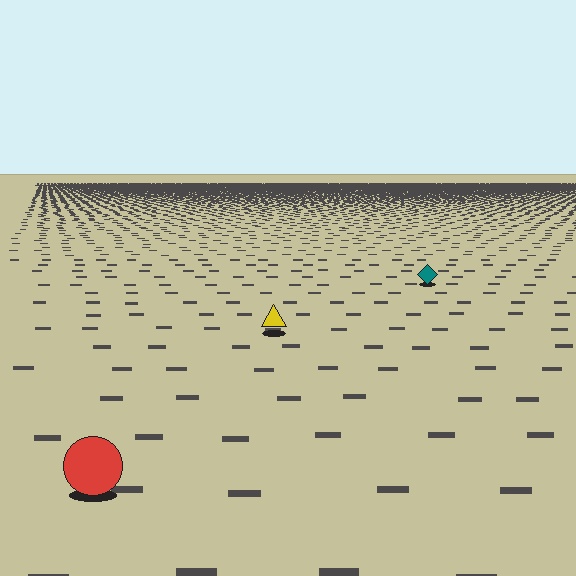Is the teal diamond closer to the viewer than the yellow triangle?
No. The yellow triangle is closer — you can tell from the texture gradient: the ground texture is coarser near it.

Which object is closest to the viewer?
The red circle is closest. The texture marks near it are larger and more spread out.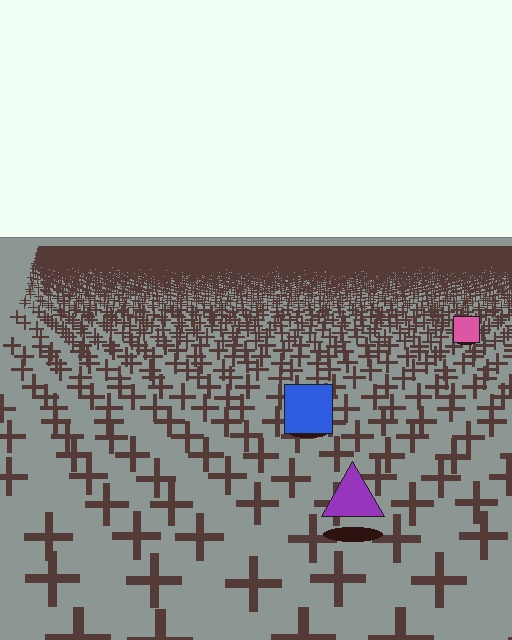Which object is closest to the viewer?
The purple triangle is closest. The texture marks near it are larger and more spread out.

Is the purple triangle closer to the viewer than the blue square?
Yes. The purple triangle is closer — you can tell from the texture gradient: the ground texture is coarser near it.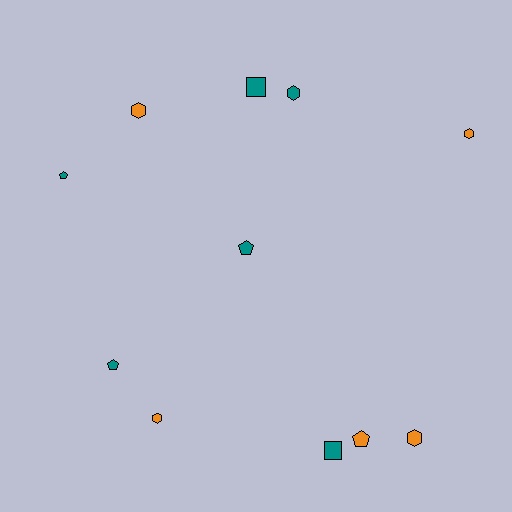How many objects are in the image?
There are 11 objects.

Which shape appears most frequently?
Hexagon, with 5 objects.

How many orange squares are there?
There are no orange squares.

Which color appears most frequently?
Teal, with 6 objects.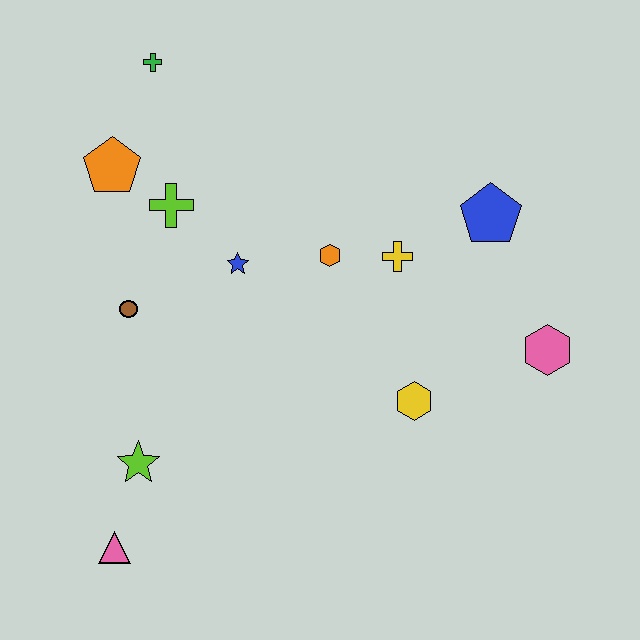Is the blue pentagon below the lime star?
No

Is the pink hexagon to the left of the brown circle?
No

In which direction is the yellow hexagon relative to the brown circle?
The yellow hexagon is to the right of the brown circle.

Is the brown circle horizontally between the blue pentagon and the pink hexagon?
No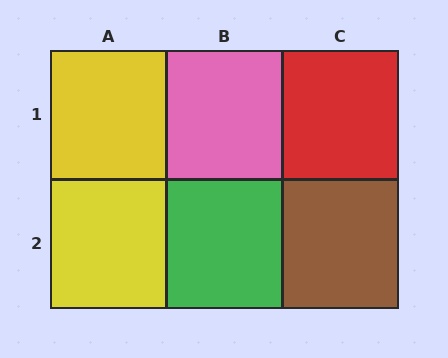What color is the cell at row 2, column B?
Green.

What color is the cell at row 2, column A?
Yellow.